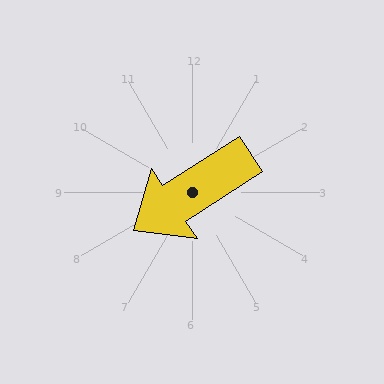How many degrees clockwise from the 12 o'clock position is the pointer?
Approximately 237 degrees.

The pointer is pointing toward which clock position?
Roughly 8 o'clock.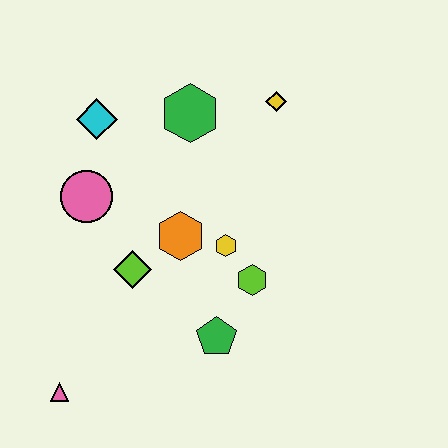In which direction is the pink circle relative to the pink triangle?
The pink circle is above the pink triangle.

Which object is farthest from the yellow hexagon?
The pink triangle is farthest from the yellow hexagon.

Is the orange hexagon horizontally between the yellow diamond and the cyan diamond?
Yes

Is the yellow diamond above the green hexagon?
Yes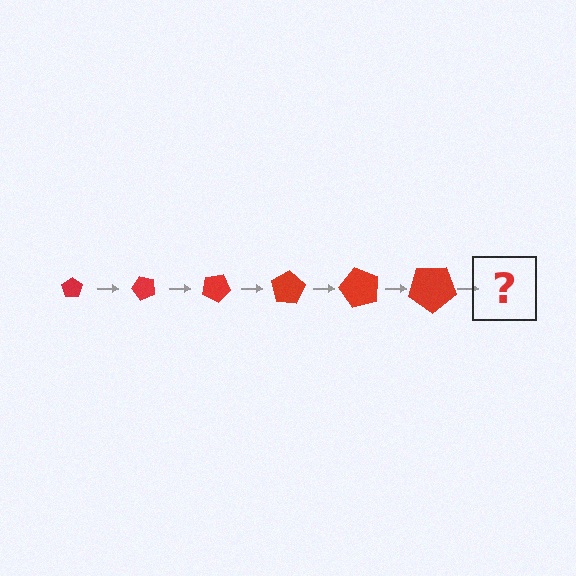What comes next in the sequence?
The next element should be a pentagon, larger than the previous one and rotated 300 degrees from the start.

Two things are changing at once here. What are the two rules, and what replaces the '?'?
The two rules are that the pentagon grows larger each step and it rotates 50 degrees each step. The '?' should be a pentagon, larger than the previous one and rotated 300 degrees from the start.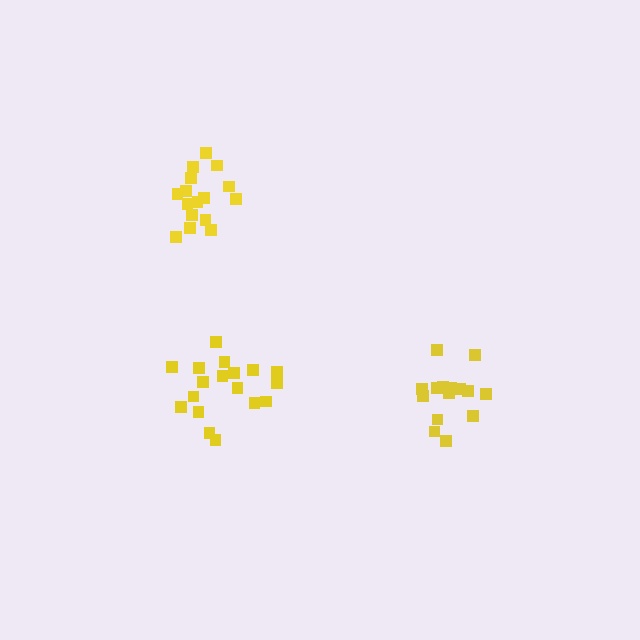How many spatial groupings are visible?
There are 3 spatial groupings.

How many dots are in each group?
Group 1: 18 dots, Group 2: 15 dots, Group 3: 16 dots (49 total).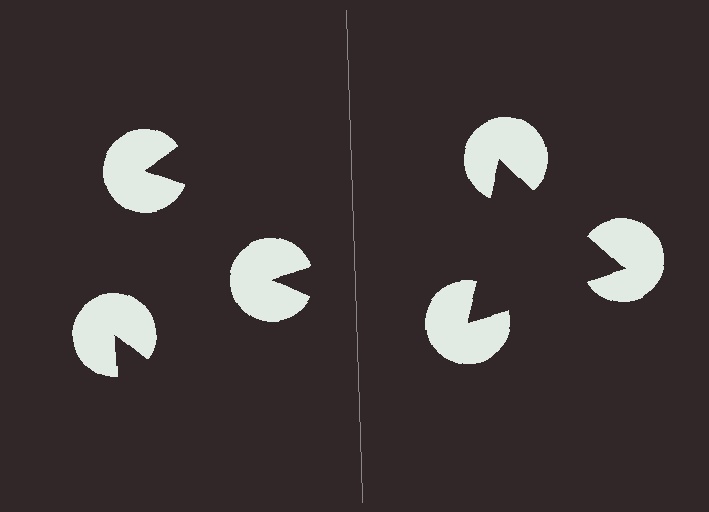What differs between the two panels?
The pac-man discs are positioned identically on both sides; only the wedge orientations differ. On the right they align to a triangle; on the left they are misaligned.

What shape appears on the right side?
An illusory triangle.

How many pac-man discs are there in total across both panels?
6 — 3 on each side.